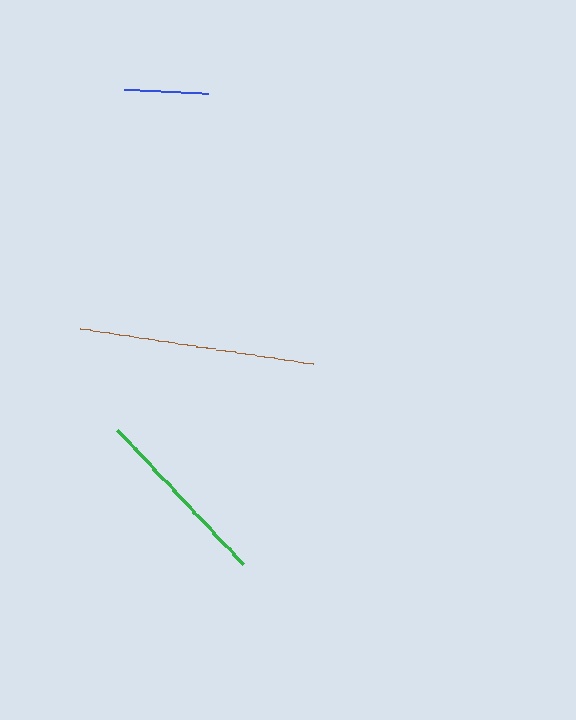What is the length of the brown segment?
The brown segment is approximately 235 pixels long.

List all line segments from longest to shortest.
From longest to shortest: brown, green, blue.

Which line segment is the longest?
The brown line is the longest at approximately 235 pixels.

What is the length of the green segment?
The green segment is approximately 185 pixels long.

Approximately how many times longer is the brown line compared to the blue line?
The brown line is approximately 2.8 times the length of the blue line.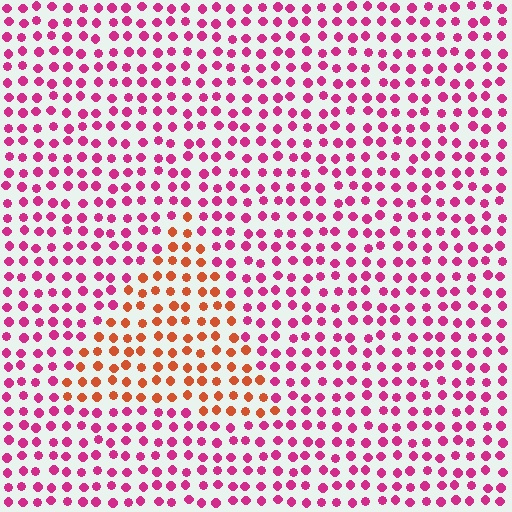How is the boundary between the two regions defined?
The boundary is defined purely by a slight shift in hue (about 49 degrees). Spacing, size, and orientation are identical on both sides.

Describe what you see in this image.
The image is filled with small magenta elements in a uniform arrangement. A triangle-shaped region is visible where the elements are tinted to a slightly different hue, forming a subtle color boundary.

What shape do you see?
I see a triangle.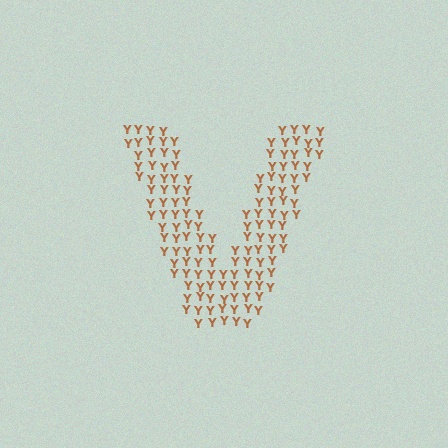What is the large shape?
The large shape is the letter V.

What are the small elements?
The small elements are letter Y's.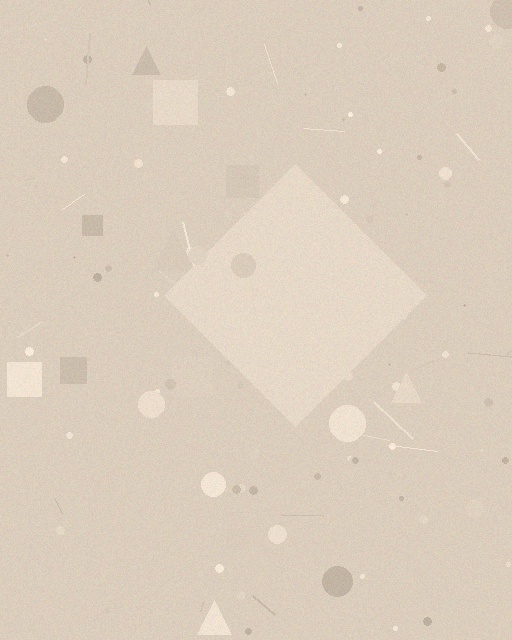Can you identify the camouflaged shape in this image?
The camouflaged shape is a diamond.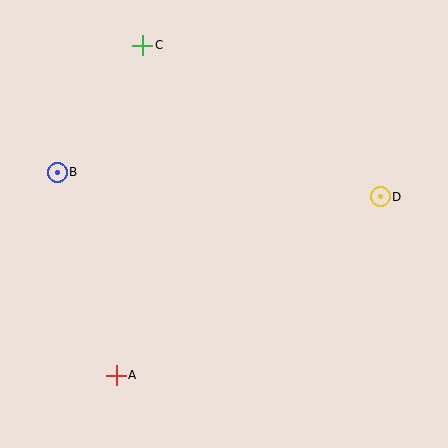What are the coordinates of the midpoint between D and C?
The midpoint between D and C is at (262, 121).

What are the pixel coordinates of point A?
Point A is at (116, 375).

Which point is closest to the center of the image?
Point D at (380, 197) is closest to the center.